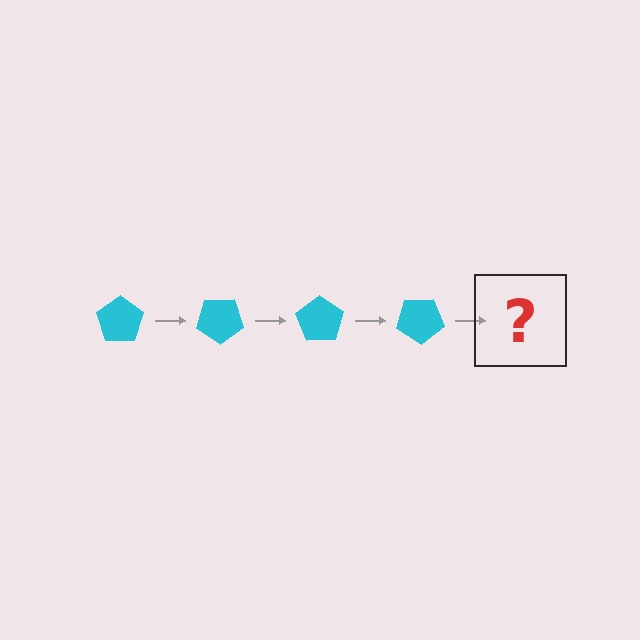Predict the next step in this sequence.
The next step is a cyan pentagon rotated 140 degrees.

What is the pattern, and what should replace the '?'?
The pattern is that the pentagon rotates 35 degrees each step. The '?' should be a cyan pentagon rotated 140 degrees.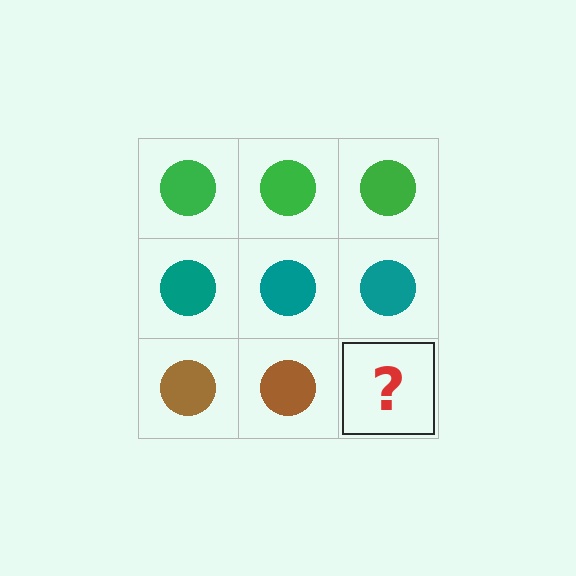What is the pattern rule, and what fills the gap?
The rule is that each row has a consistent color. The gap should be filled with a brown circle.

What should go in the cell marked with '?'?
The missing cell should contain a brown circle.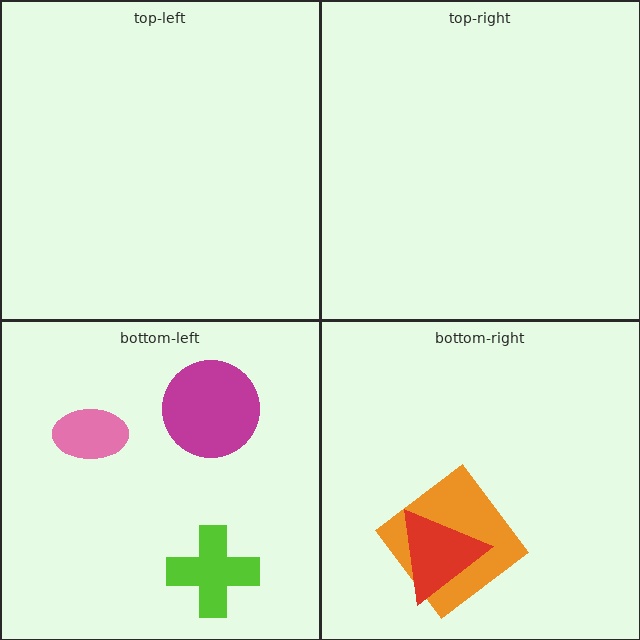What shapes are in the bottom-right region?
The orange diamond, the red triangle.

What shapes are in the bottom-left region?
The pink ellipse, the magenta circle, the lime cross.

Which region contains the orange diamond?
The bottom-right region.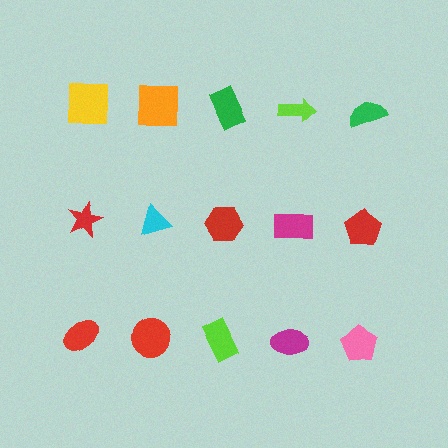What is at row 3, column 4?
A magenta ellipse.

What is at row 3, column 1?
A red ellipse.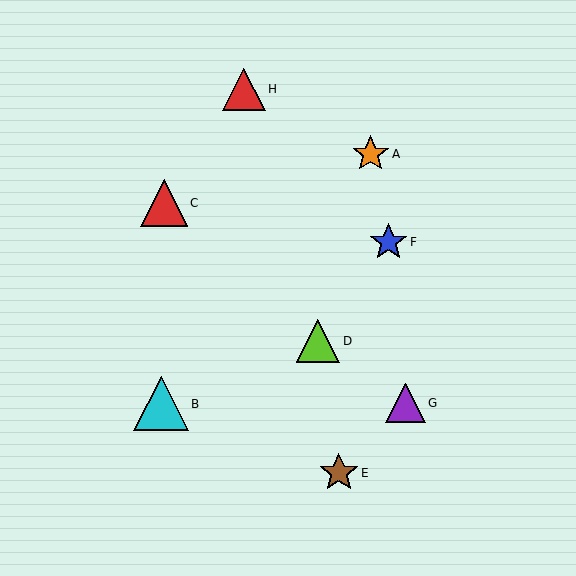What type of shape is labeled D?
Shape D is a lime triangle.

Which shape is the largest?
The cyan triangle (labeled B) is the largest.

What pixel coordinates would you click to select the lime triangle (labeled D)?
Click at (318, 341) to select the lime triangle D.